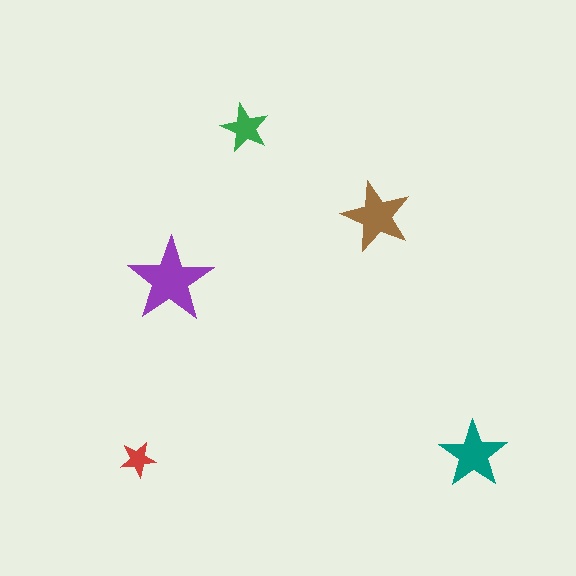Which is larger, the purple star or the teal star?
The purple one.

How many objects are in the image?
There are 5 objects in the image.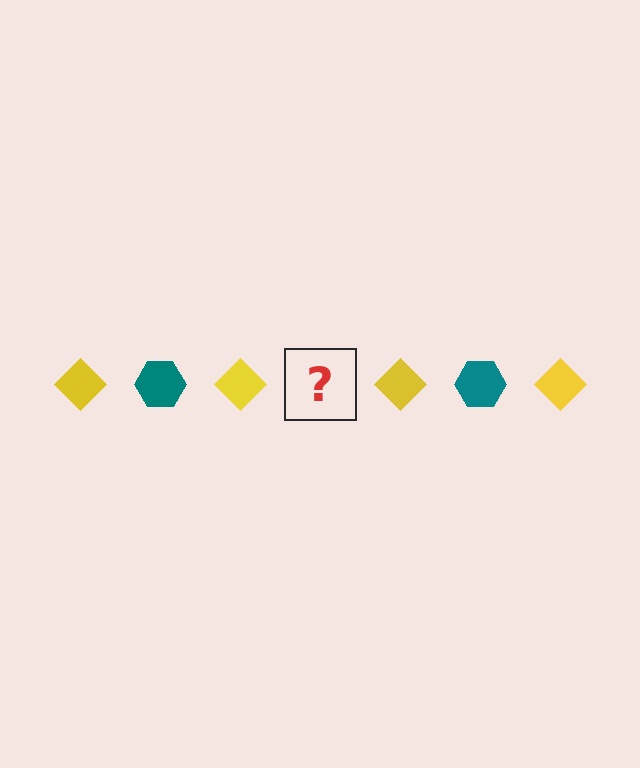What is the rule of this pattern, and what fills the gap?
The rule is that the pattern alternates between yellow diamond and teal hexagon. The gap should be filled with a teal hexagon.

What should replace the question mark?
The question mark should be replaced with a teal hexagon.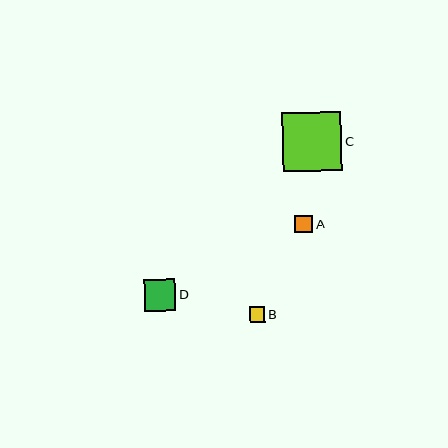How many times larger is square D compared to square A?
Square D is approximately 1.8 times the size of square A.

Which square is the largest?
Square C is the largest with a size of approximately 59 pixels.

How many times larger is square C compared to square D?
Square C is approximately 1.9 times the size of square D.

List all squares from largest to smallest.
From largest to smallest: C, D, A, B.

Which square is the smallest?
Square B is the smallest with a size of approximately 15 pixels.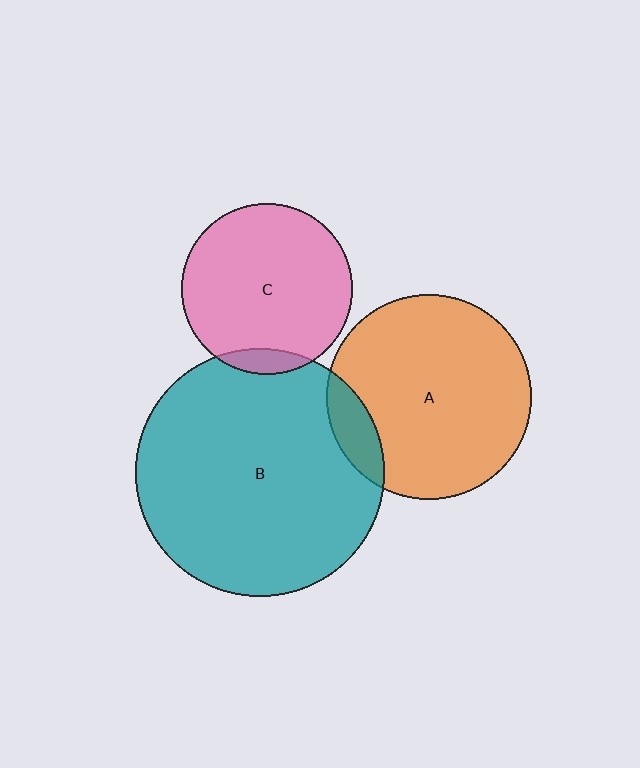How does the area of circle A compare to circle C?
Approximately 1.4 times.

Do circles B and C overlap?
Yes.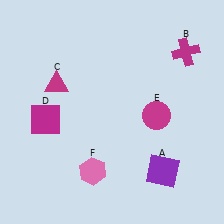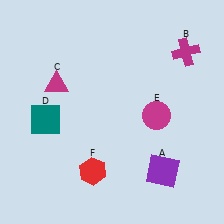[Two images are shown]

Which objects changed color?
D changed from magenta to teal. F changed from pink to red.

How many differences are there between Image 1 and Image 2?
There are 2 differences between the two images.